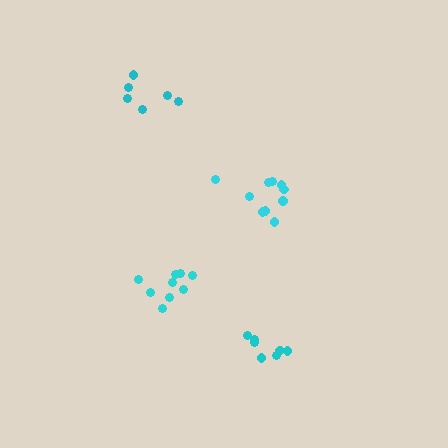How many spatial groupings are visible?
There are 4 spatial groupings.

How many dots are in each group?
Group 1: 7 dots, Group 2: 10 dots, Group 3: 9 dots, Group 4: 6 dots (32 total).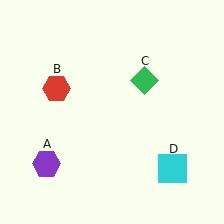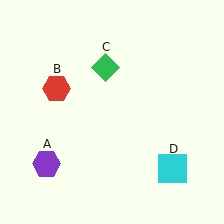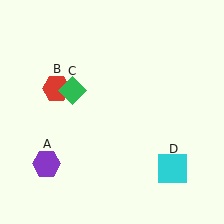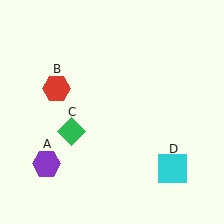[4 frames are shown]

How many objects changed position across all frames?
1 object changed position: green diamond (object C).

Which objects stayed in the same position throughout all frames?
Purple hexagon (object A) and red hexagon (object B) and cyan square (object D) remained stationary.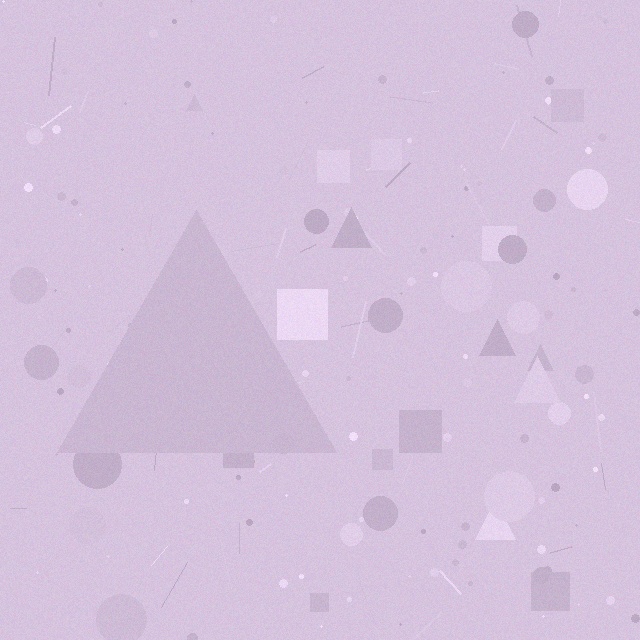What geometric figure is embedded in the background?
A triangle is embedded in the background.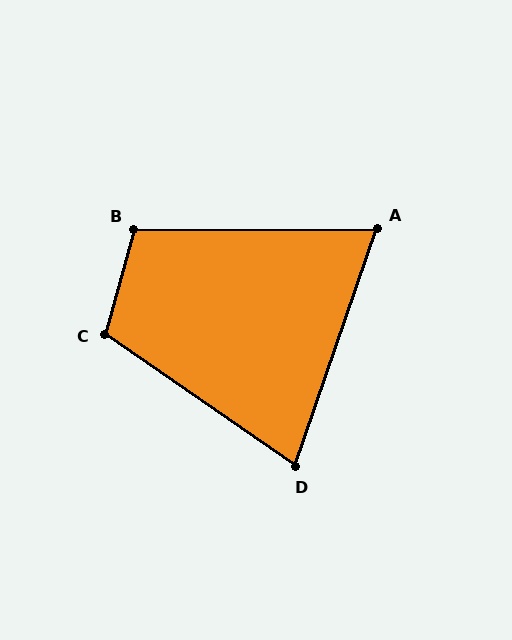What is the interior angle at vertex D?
Approximately 74 degrees (acute).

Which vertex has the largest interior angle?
C, at approximately 109 degrees.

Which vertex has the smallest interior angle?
A, at approximately 71 degrees.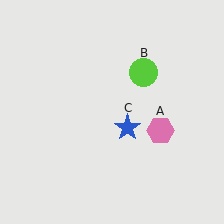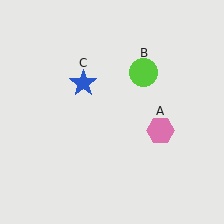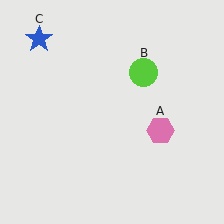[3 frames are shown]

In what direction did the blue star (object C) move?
The blue star (object C) moved up and to the left.